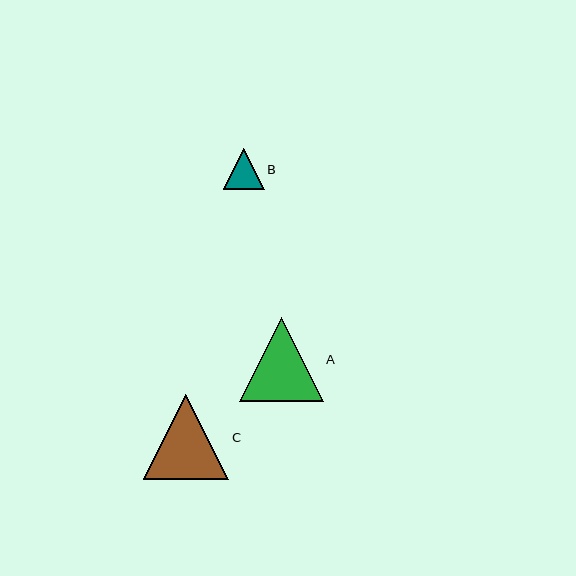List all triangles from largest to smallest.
From largest to smallest: C, A, B.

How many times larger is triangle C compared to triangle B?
Triangle C is approximately 2.1 times the size of triangle B.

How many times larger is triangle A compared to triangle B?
Triangle A is approximately 2.1 times the size of triangle B.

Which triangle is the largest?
Triangle C is the largest with a size of approximately 85 pixels.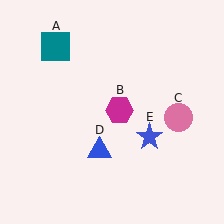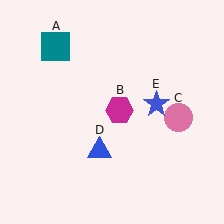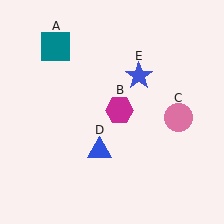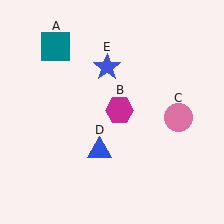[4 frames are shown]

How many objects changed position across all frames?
1 object changed position: blue star (object E).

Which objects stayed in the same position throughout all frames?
Teal square (object A) and magenta hexagon (object B) and pink circle (object C) and blue triangle (object D) remained stationary.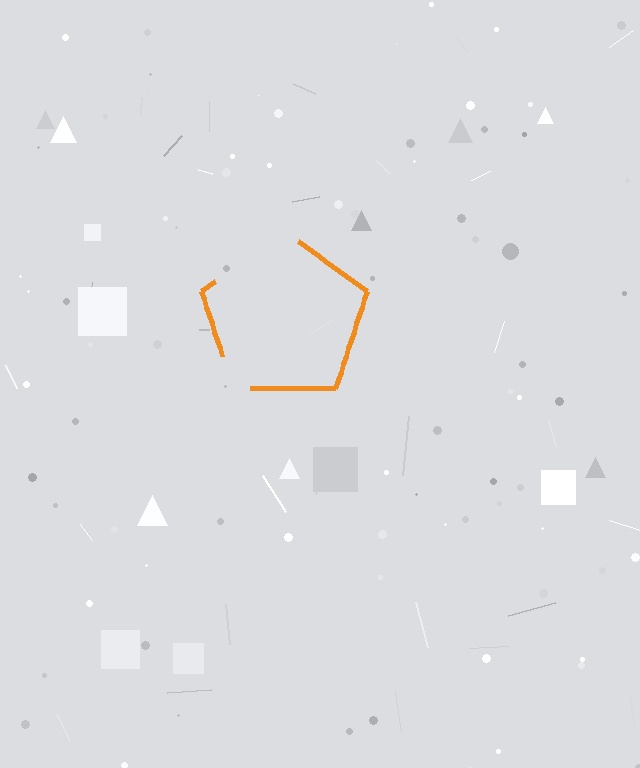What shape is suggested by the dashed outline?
The dashed outline suggests a pentagon.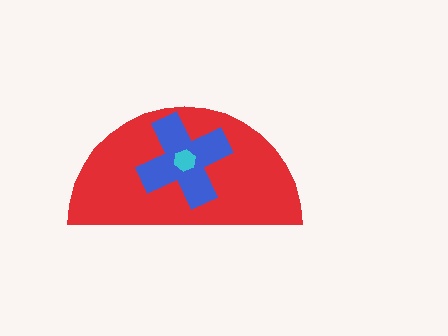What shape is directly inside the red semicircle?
The blue cross.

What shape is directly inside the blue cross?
The cyan hexagon.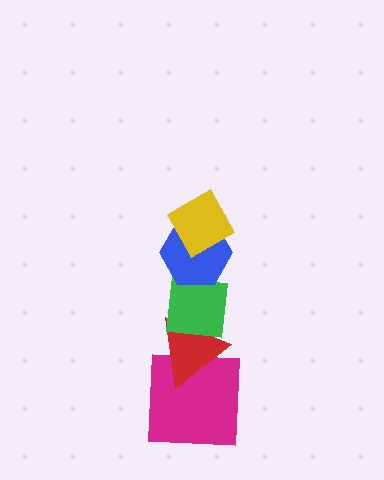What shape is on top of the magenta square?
The red triangle is on top of the magenta square.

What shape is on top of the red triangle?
The green square is on top of the red triangle.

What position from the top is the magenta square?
The magenta square is 5th from the top.